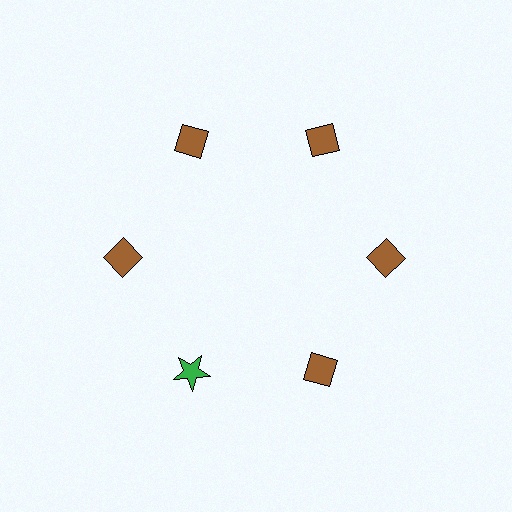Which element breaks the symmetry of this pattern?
The green star at roughly the 7 o'clock position breaks the symmetry. All other shapes are brown diamonds.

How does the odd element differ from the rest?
It differs in both color (green instead of brown) and shape (star instead of diamond).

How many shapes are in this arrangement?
There are 6 shapes arranged in a ring pattern.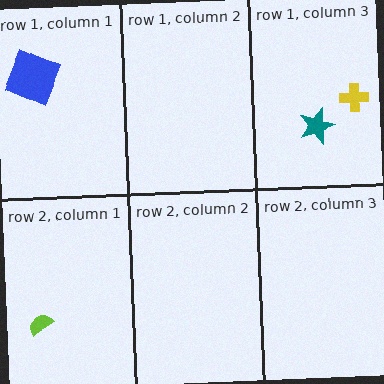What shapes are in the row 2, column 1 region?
The lime semicircle.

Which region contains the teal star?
The row 1, column 3 region.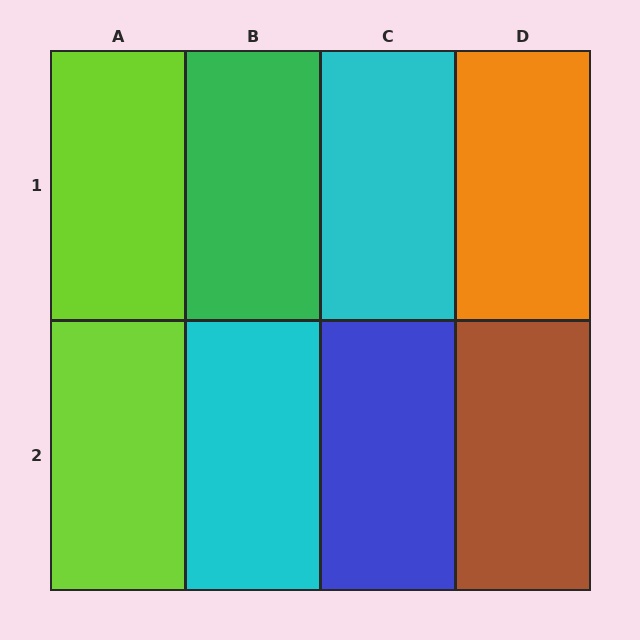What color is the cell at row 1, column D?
Orange.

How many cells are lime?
2 cells are lime.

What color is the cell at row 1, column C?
Cyan.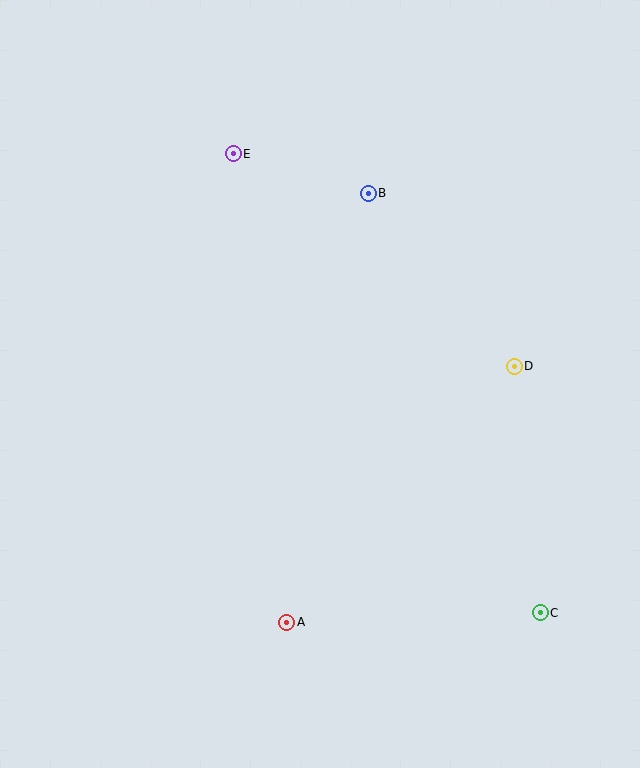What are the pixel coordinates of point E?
Point E is at (233, 154).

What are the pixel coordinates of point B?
Point B is at (368, 193).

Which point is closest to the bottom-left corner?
Point A is closest to the bottom-left corner.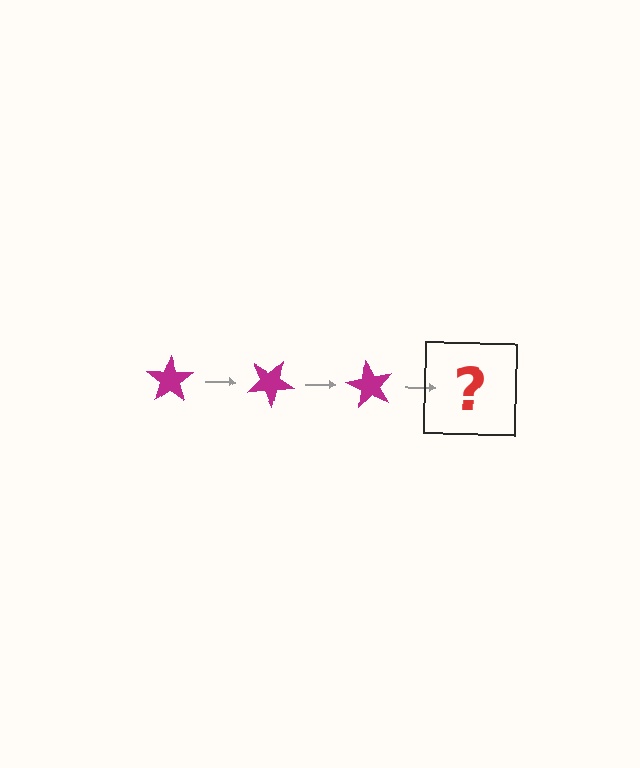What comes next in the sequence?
The next element should be a magenta star rotated 90 degrees.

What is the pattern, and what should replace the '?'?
The pattern is that the star rotates 30 degrees each step. The '?' should be a magenta star rotated 90 degrees.